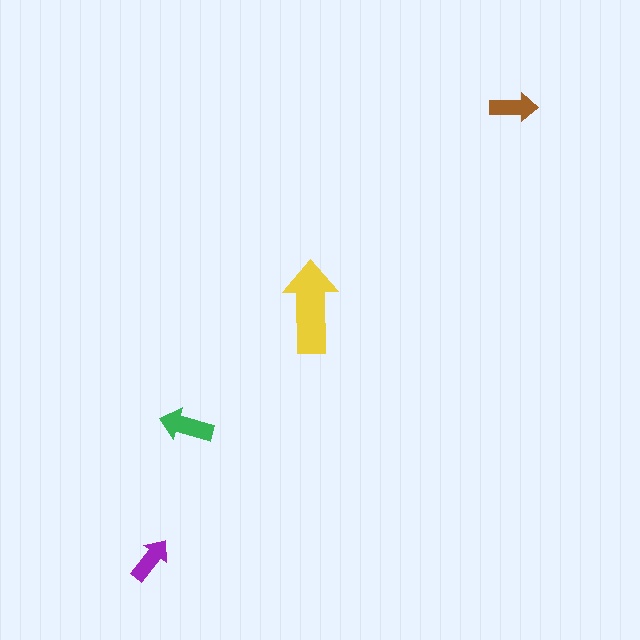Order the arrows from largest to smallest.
the yellow one, the green one, the brown one, the purple one.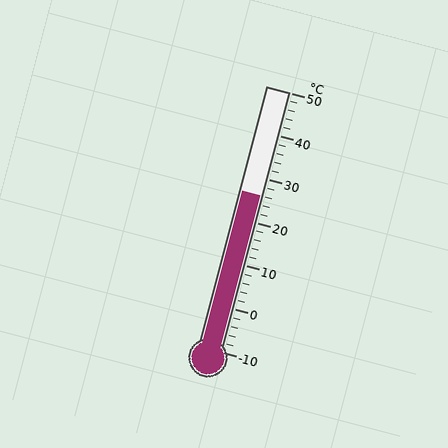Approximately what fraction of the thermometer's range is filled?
The thermometer is filled to approximately 60% of its range.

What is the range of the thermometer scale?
The thermometer scale ranges from -10°C to 50°C.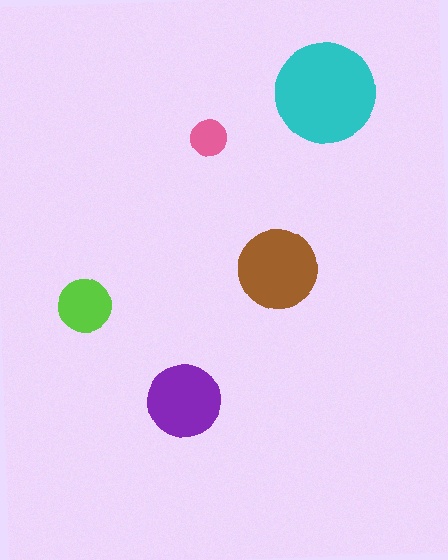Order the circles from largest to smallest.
the cyan one, the brown one, the purple one, the lime one, the pink one.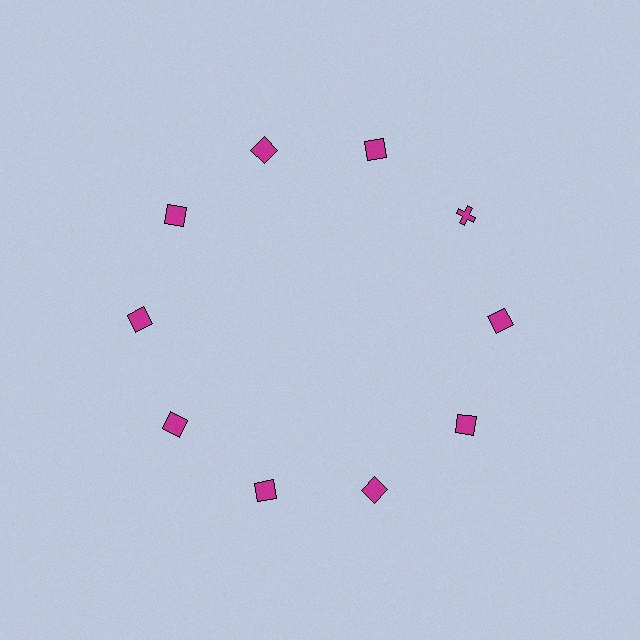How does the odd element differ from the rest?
It has a different shape: cross instead of square.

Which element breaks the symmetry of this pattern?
The magenta cross at roughly the 2 o'clock position breaks the symmetry. All other shapes are magenta squares.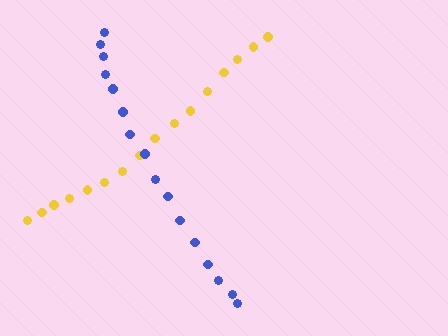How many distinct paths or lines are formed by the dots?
There are 2 distinct paths.